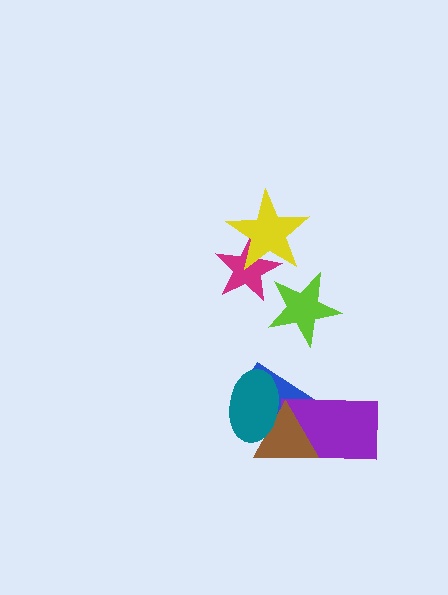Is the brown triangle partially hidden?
Yes, it is partially covered by another shape.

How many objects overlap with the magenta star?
1 object overlaps with the magenta star.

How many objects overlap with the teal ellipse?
2 objects overlap with the teal ellipse.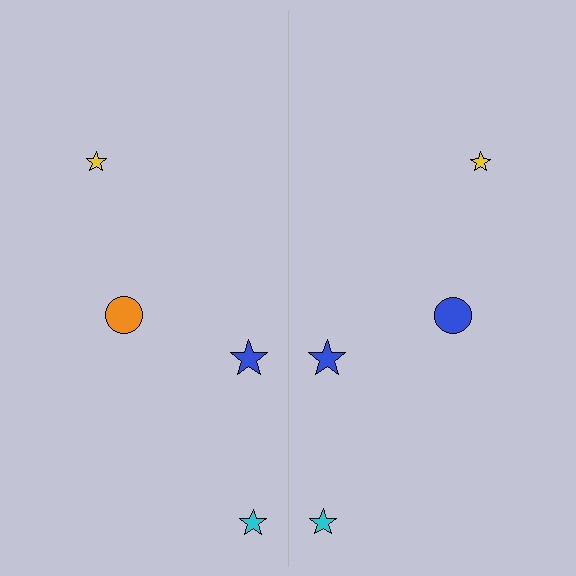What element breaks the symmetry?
The blue circle on the right side breaks the symmetry — its mirror counterpart is orange.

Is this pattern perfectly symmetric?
No, the pattern is not perfectly symmetric. The blue circle on the right side breaks the symmetry — its mirror counterpart is orange.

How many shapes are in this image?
There are 8 shapes in this image.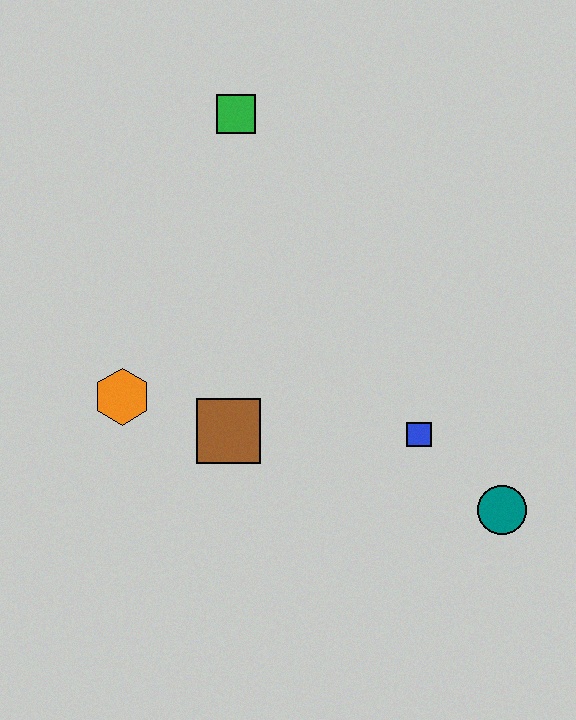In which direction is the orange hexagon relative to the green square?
The orange hexagon is below the green square.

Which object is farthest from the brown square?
The green square is farthest from the brown square.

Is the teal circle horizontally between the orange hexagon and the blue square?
No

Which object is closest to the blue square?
The teal circle is closest to the blue square.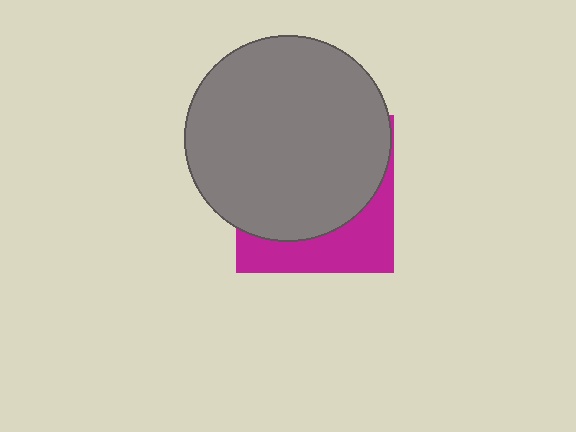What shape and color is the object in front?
The object in front is a gray circle.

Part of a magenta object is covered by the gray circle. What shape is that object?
It is a square.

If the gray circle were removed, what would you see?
You would see the complete magenta square.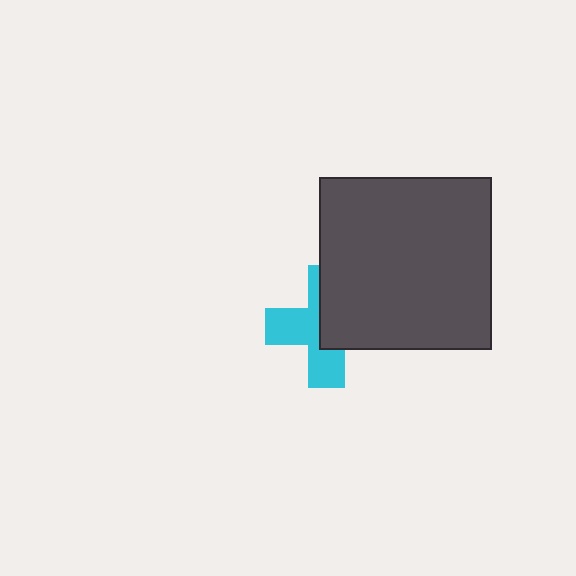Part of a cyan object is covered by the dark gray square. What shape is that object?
It is a cross.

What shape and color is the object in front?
The object in front is a dark gray square.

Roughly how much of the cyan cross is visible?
About half of it is visible (roughly 52%).